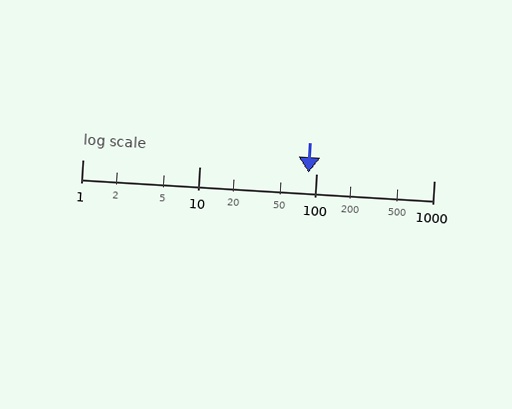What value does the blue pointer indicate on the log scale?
The pointer indicates approximately 86.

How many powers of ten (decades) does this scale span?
The scale spans 3 decades, from 1 to 1000.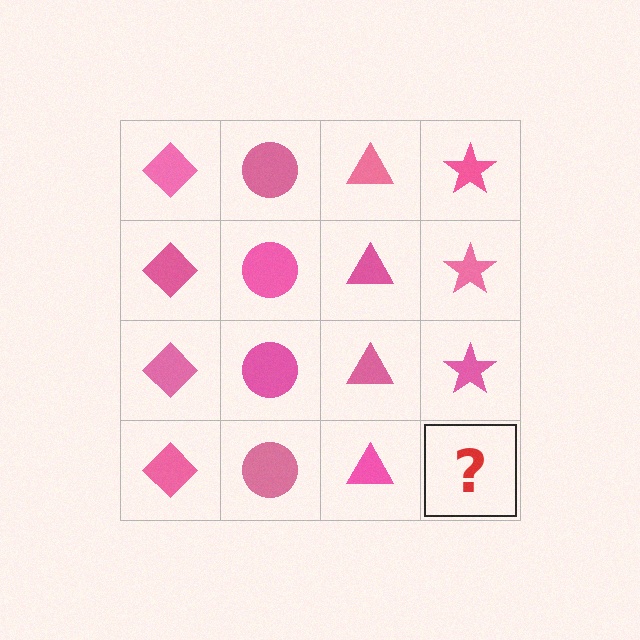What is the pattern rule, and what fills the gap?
The rule is that each column has a consistent shape. The gap should be filled with a pink star.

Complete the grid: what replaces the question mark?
The question mark should be replaced with a pink star.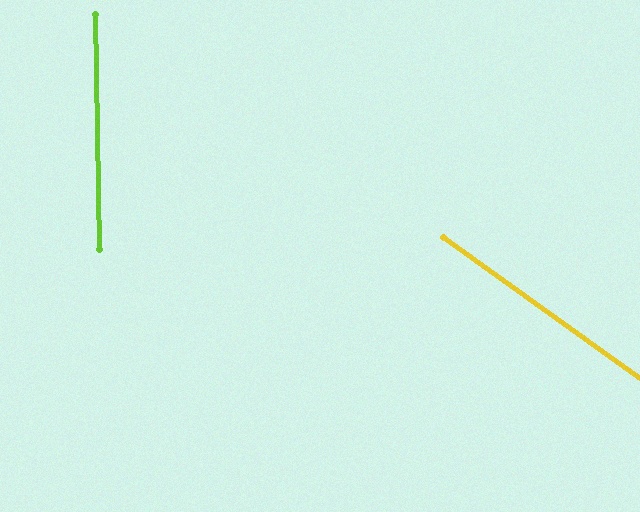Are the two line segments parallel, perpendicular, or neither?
Neither parallel nor perpendicular — they differ by about 53°.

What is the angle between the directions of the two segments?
Approximately 53 degrees.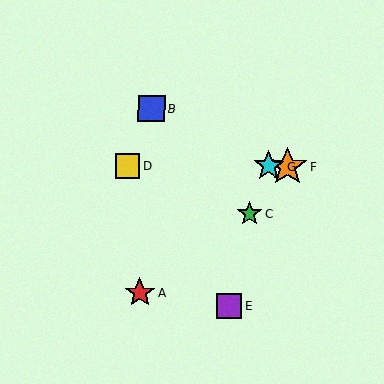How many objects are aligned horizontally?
3 objects (D, F, G) are aligned horizontally.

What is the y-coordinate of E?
Object E is at y≈306.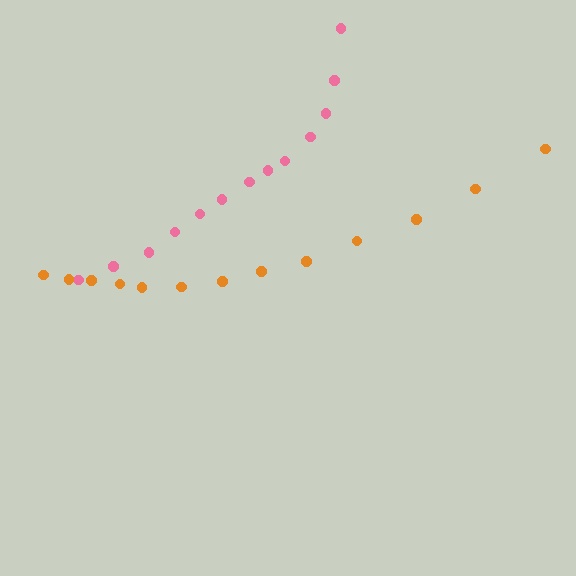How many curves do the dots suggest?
There are 2 distinct paths.